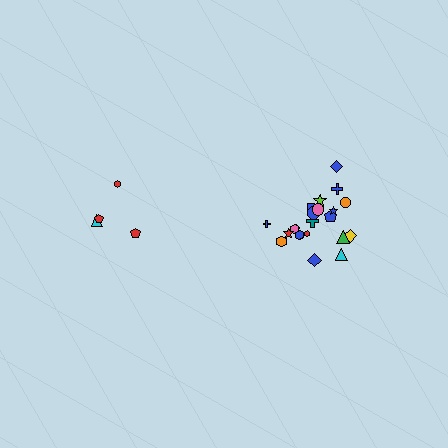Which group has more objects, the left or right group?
The right group.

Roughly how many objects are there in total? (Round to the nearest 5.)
Roughly 25 objects in total.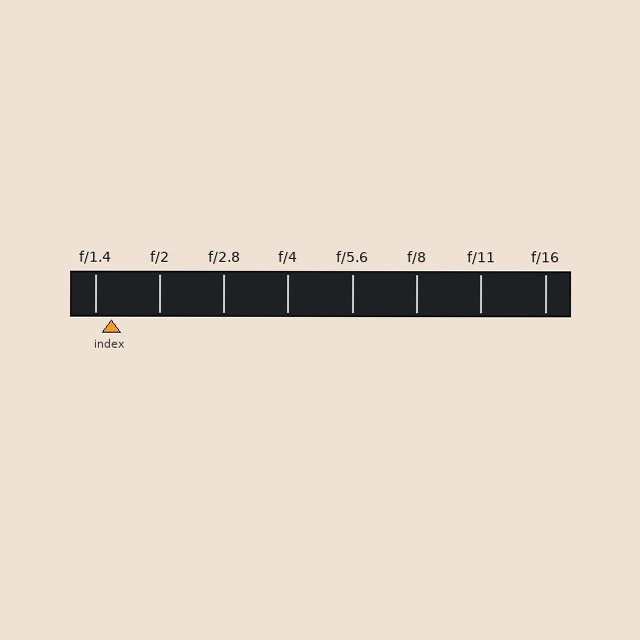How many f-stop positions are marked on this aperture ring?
There are 8 f-stop positions marked.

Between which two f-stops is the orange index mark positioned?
The index mark is between f/1.4 and f/2.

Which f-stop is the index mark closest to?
The index mark is closest to f/1.4.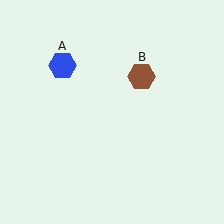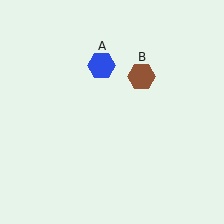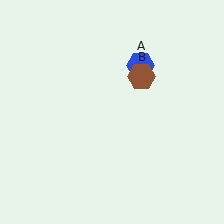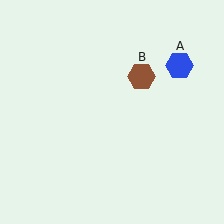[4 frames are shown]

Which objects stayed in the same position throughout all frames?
Brown hexagon (object B) remained stationary.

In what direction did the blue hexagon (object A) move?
The blue hexagon (object A) moved right.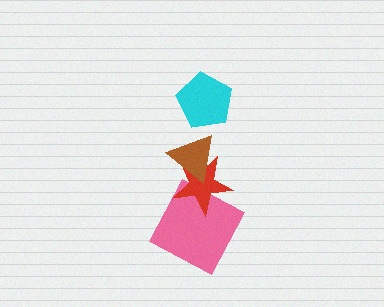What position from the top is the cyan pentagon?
The cyan pentagon is 1st from the top.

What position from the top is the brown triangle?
The brown triangle is 2nd from the top.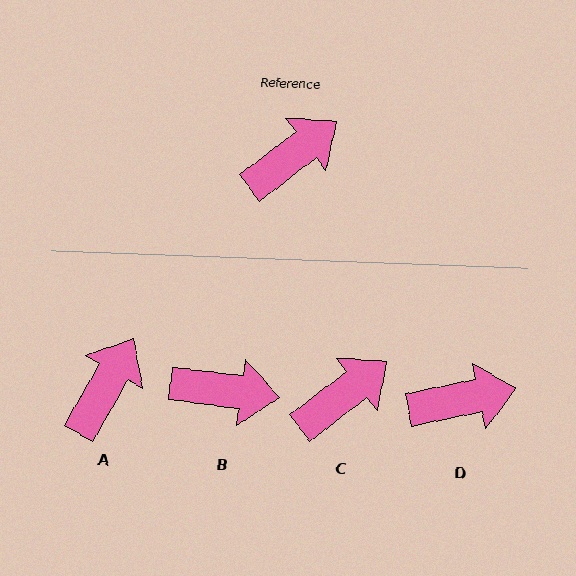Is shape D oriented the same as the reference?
No, it is off by about 26 degrees.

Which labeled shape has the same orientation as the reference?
C.